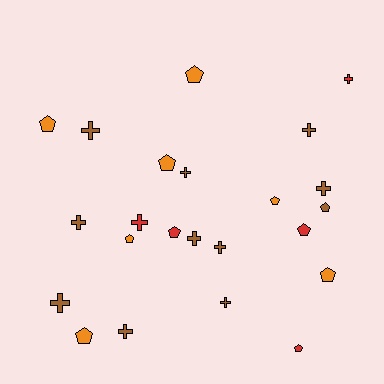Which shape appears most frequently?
Cross, with 12 objects.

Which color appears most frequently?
Brown, with 11 objects.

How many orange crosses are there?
There are no orange crosses.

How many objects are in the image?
There are 23 objects.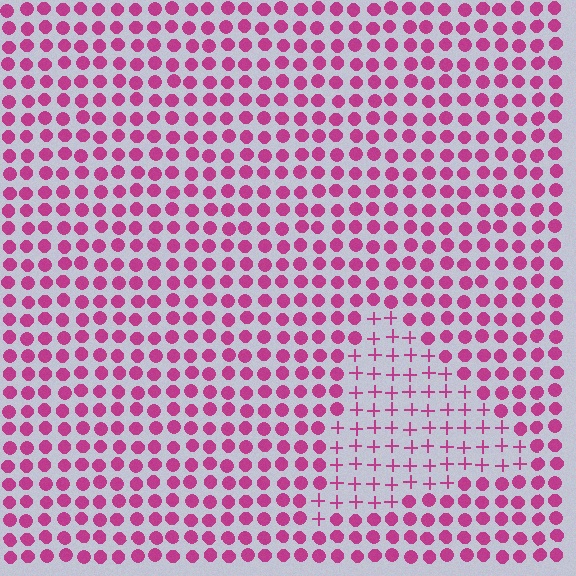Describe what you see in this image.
The image is filled with small magenta elements arranged in a uniform grid. A triangle-shaped region contains plus signs, while the surrounding area contains circles. The boundary is defined purely by the change in element shape.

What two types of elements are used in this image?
The image uses plus signs inside the triangle region and circles outside it.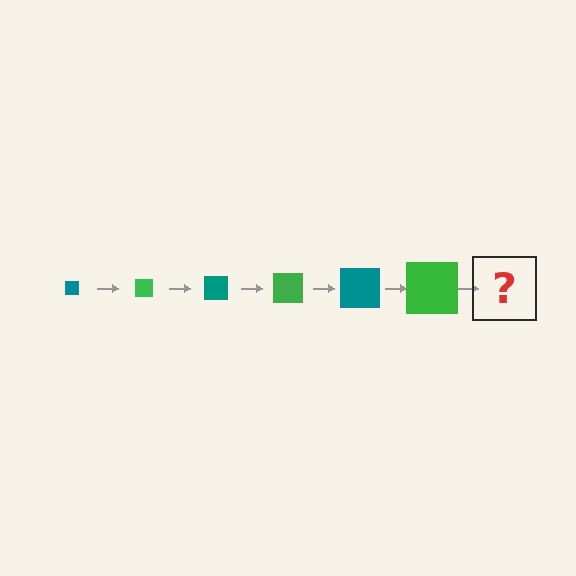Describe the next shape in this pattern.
It should be a teal square, larger than the previous one.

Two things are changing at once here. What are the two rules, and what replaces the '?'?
The two rules are that the square grows larger each step and the color cycles through teal and green. The '?' should be a teal square, larger than the previous one.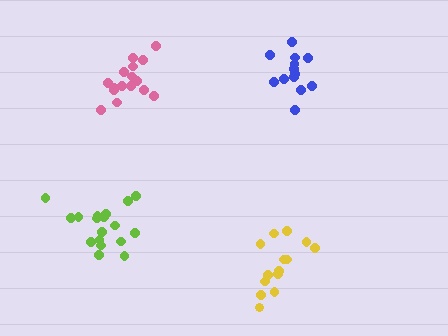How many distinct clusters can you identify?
There are 4 distinct clusters.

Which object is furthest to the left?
The lime cluster is leftmost.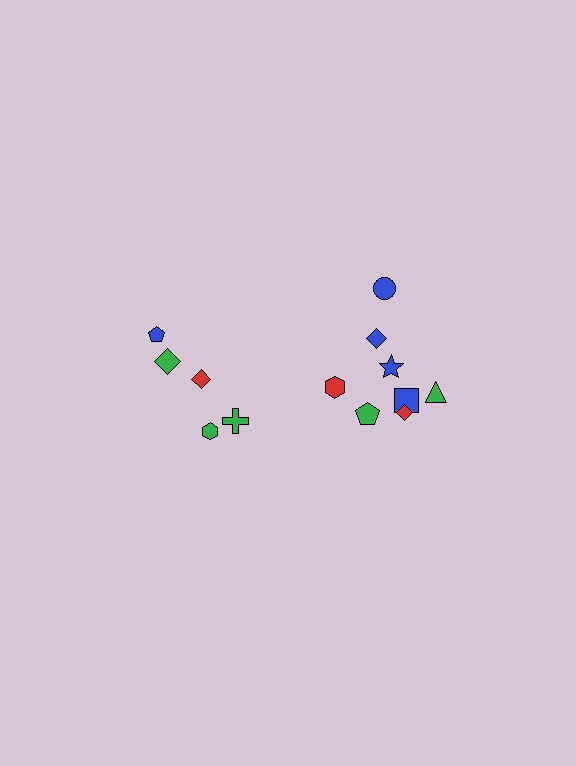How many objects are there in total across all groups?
There are 13 objects.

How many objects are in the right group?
There are 8 objects.